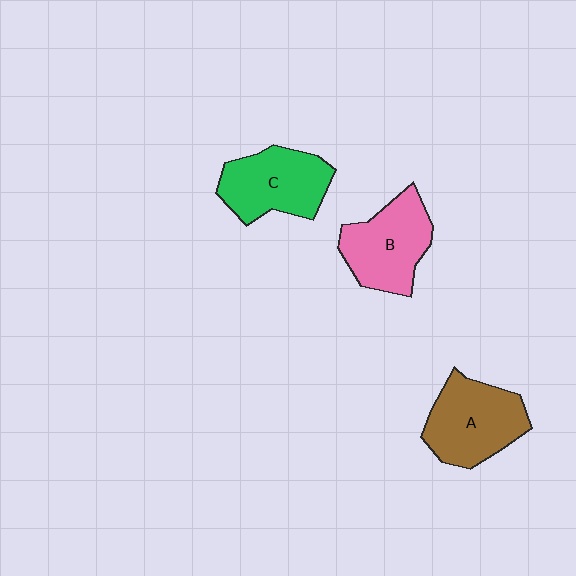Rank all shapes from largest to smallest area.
From largest to smallest: A (brown), B (pink), C (green).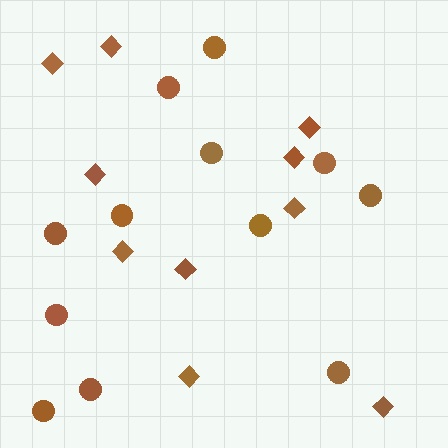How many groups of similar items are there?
There are 2 groups: one group of diamonds (10) and one group of circles (12).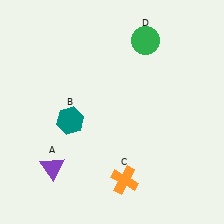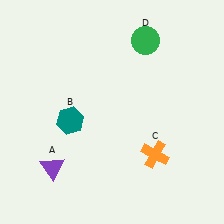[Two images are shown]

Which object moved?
The orange cross (C) moved right.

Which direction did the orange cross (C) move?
The orange cross (C) moved right.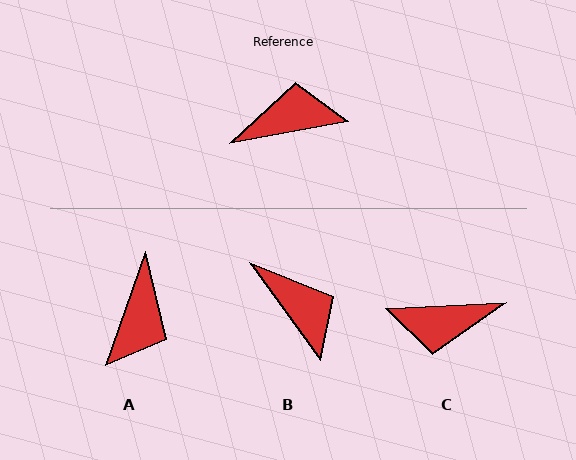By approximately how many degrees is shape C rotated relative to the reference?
Approximately 172 degrees counter-clockwise.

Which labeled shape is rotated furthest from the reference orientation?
C, about 172 degrees away.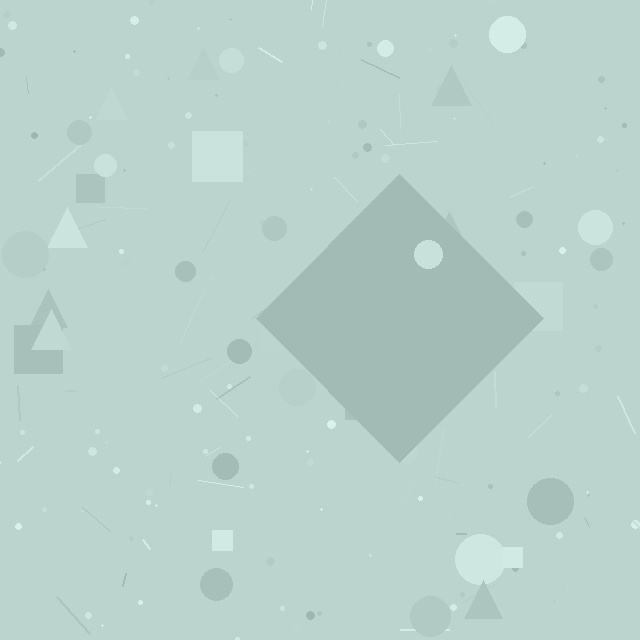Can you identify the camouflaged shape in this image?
The camouflaged shape is a diamond.